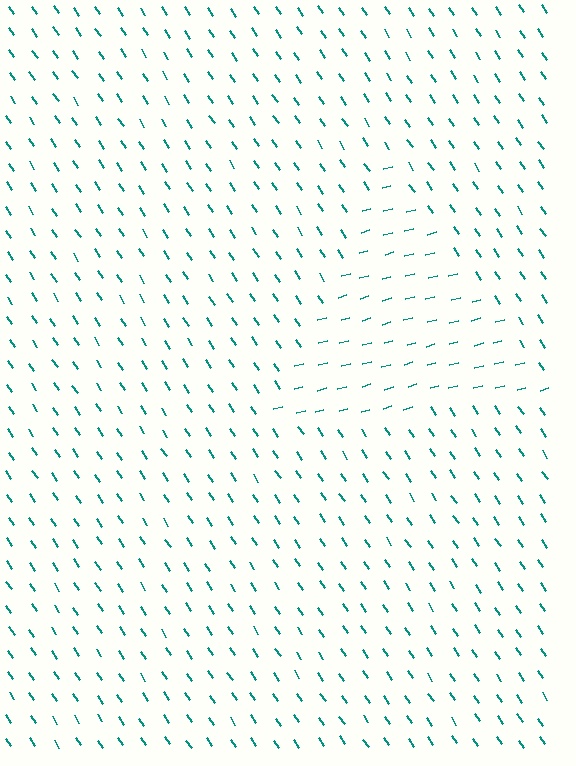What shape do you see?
I see a triangle.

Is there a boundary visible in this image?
Yes, there is a texture boundary formed by a change in line orientation.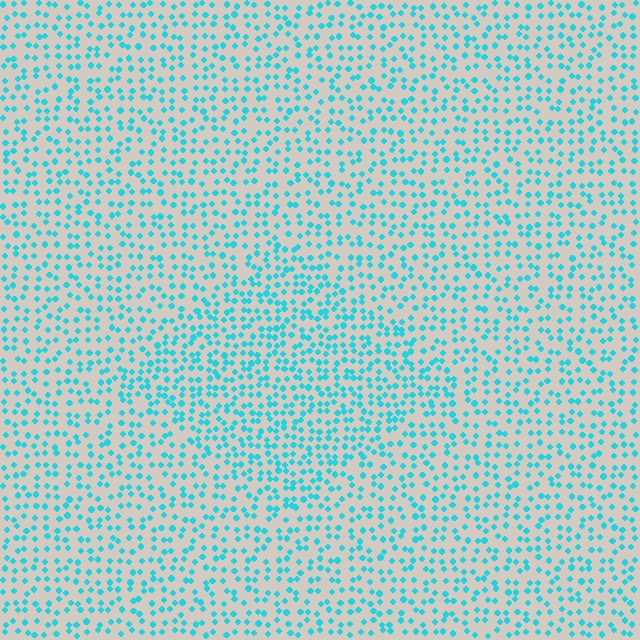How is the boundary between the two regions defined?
The boundary is defined by a change in element density (approximately 1.5x ratio). All elements are the same color, size, and shape.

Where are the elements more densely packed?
The elements are more densely packed inside the diamond boundary.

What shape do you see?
I see a diamond.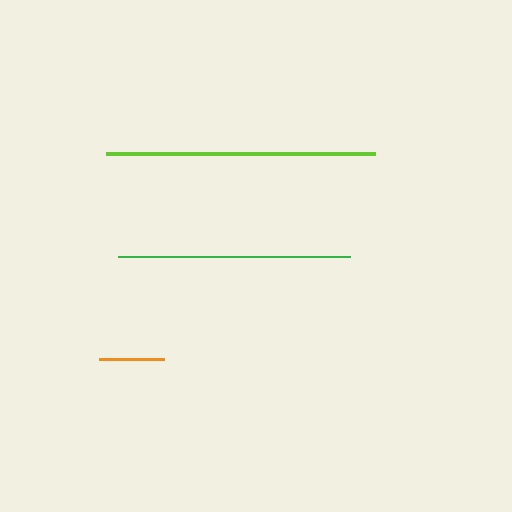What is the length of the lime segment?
The lime segment is approximately 269 pixels long.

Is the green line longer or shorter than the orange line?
The green line is longer than the orange line.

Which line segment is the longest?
The lime line is the longest at approximately 269 pixels.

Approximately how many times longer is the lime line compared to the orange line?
The lime line is approximately 4.1 times the length of the orange line.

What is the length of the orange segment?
The orange segment is approximately 66 pixels long.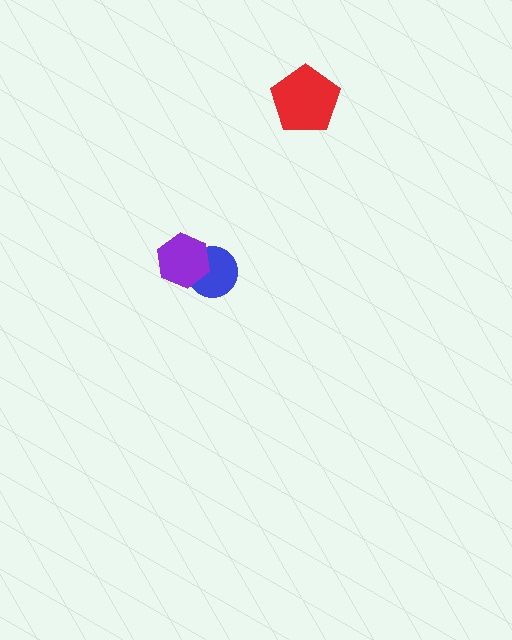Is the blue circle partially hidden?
Yes, it is partially covered by another shape.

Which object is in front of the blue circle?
The purple hexagon is in front of the blue circle.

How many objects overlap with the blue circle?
1 object overlaps with the blue circle.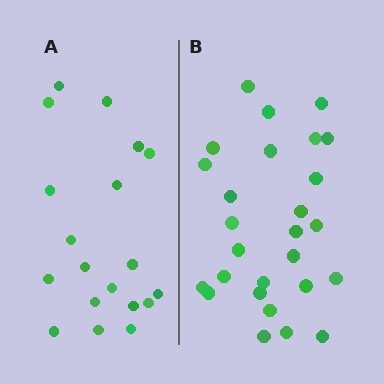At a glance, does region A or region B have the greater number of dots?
Region B (the right region) has more dots.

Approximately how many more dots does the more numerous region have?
Region B has roughly 8 or so more dots than region A.